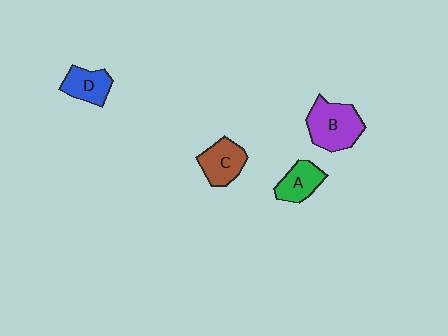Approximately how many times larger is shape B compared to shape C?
Approximately 1.4 times.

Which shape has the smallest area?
Shape A (green).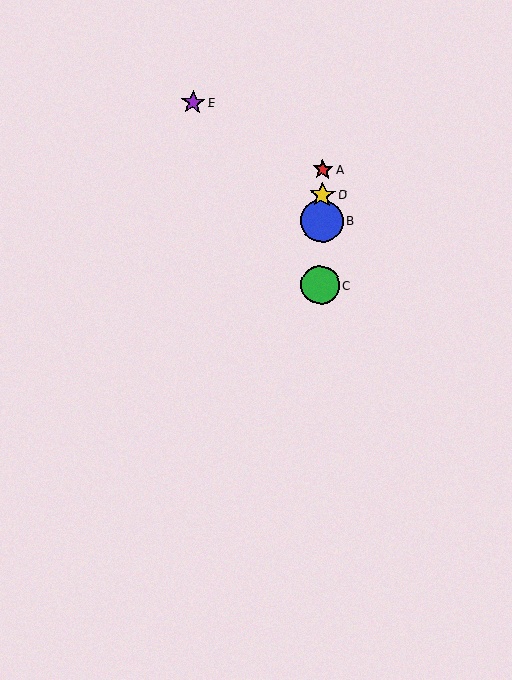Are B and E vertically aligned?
No, B is at x≈322 and E is at x≈193.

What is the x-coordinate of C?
Object C is at x≈320.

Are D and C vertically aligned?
Yes, both are at x≈322.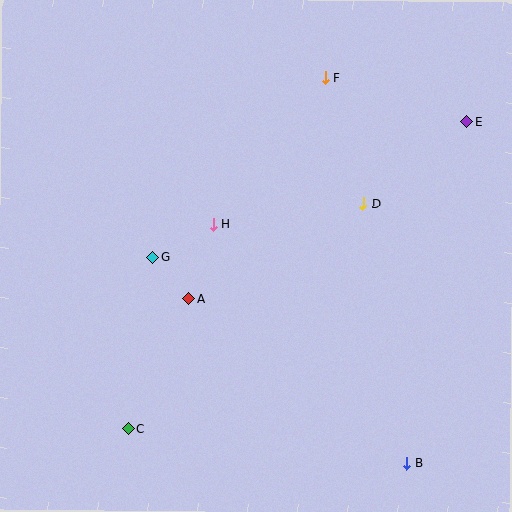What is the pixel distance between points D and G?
The distance between D and G is 217 pixels.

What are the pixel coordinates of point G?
Point G is at (153, 257).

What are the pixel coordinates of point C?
Point C is at (129, 429).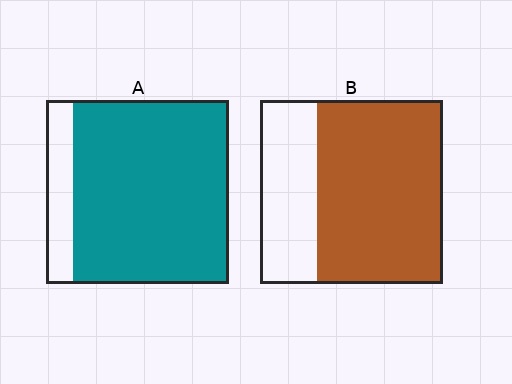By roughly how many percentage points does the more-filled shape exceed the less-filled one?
By roughly 15 percentage points (A over B).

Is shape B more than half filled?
Yes.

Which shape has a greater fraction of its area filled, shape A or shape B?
Shape A.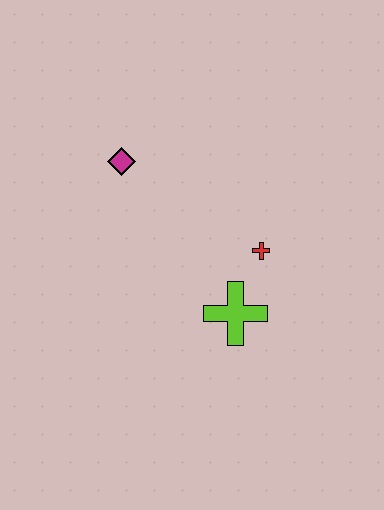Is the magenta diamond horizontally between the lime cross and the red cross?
No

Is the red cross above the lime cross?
Yes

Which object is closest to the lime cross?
The red cross is closest to the lime cross.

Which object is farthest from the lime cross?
The magenta diamond is farthest from the lime cross.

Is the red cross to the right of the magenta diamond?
Yes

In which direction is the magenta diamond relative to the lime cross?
The magenta diamond is above the lime cross.